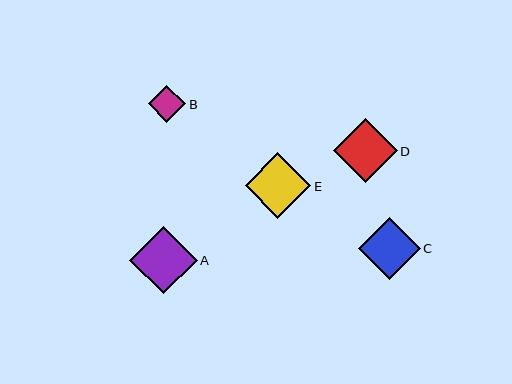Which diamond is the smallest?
Diamond B is the smallest with a size of approximately 37 pixels.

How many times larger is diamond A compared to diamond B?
Diamond A is approximately 1.8 times the size of diamond B.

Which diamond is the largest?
Diamond A is the largest with a size of approximately 68 pixels.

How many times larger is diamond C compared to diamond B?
Diamond C is approximately 1.7 times the size of diamond B.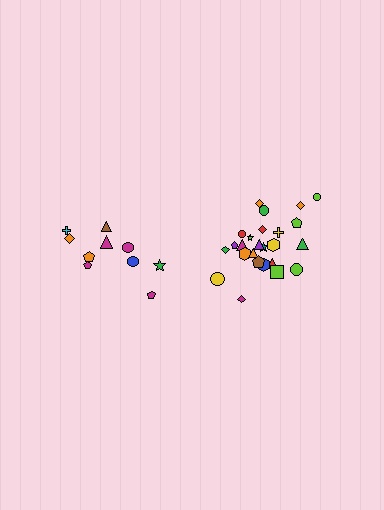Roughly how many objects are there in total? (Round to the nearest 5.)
Roughly 35 objects in total.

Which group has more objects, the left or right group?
The right group.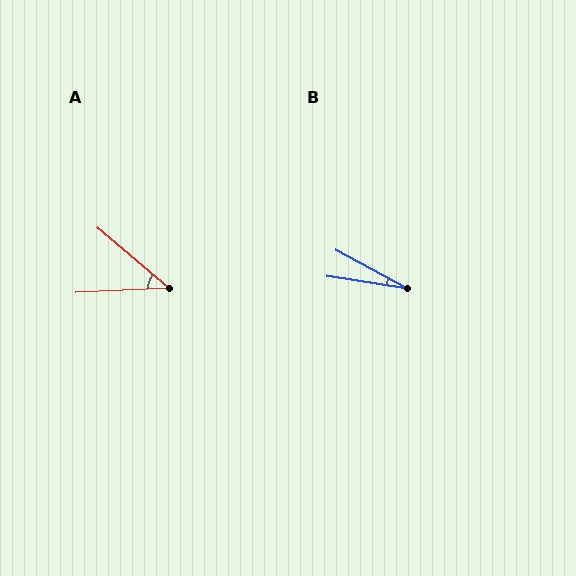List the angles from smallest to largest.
B (19°), A (43°).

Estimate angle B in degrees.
Approximately 19 degrees.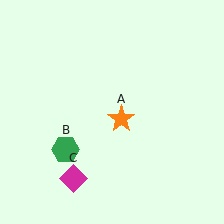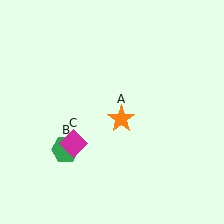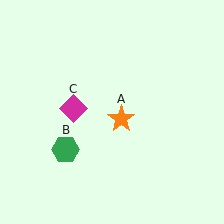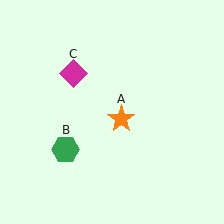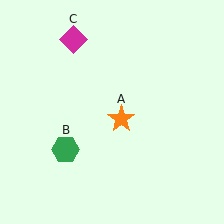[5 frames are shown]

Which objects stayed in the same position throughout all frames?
Orange star (object A) and green hexagon (object B) remained stationary.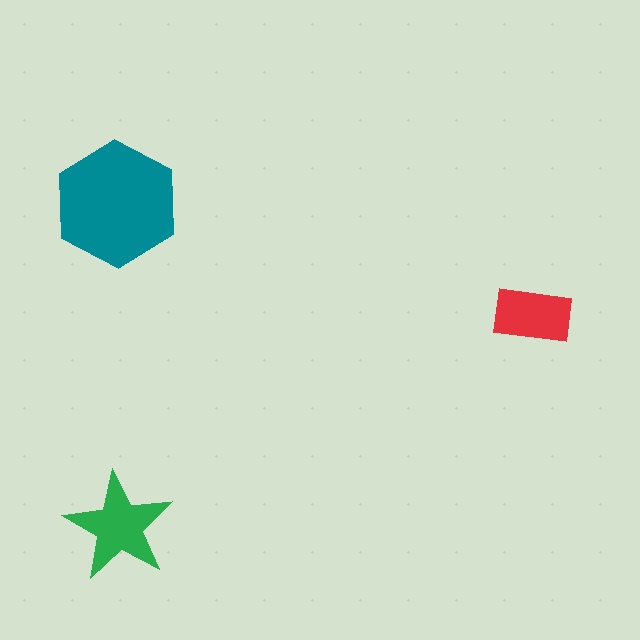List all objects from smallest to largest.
The red rectangle, the green star, the teal hexagon.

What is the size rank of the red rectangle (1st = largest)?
3rd.